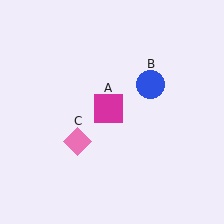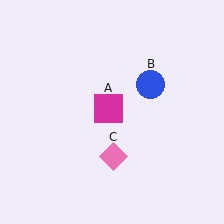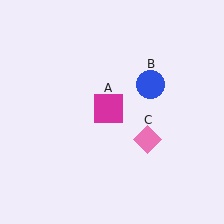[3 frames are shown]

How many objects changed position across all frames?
1 object changed position: pink diamond (object C).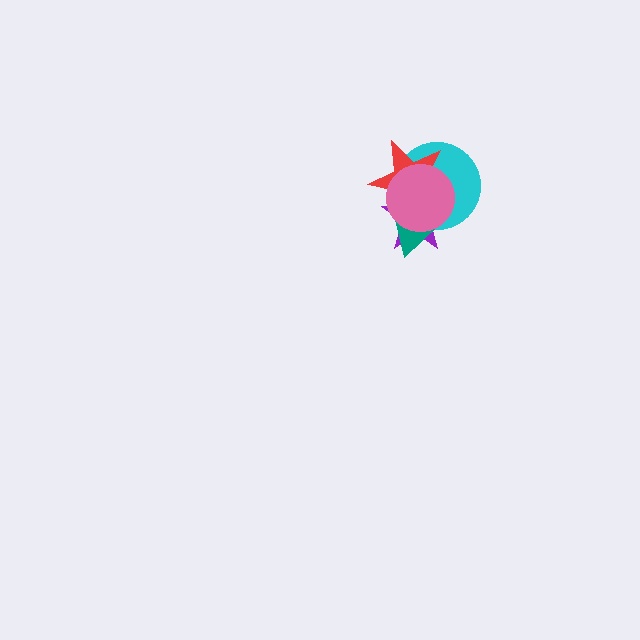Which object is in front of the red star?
The pink circle is in front of the red star.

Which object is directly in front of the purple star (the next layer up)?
The cyan circle is directly in front of the purple star.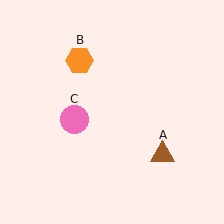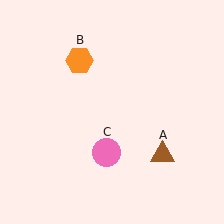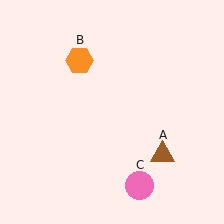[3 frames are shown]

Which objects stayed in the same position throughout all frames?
Brown triangle (object A) and orange hexagon (object B) remained stationary.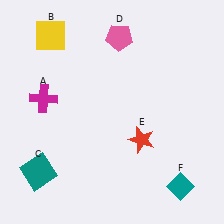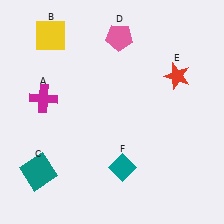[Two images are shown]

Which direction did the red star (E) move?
The red star (E) moved up.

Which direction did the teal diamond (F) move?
The teal diamond (F) moved left.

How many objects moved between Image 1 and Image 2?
2 objects moved between the two images.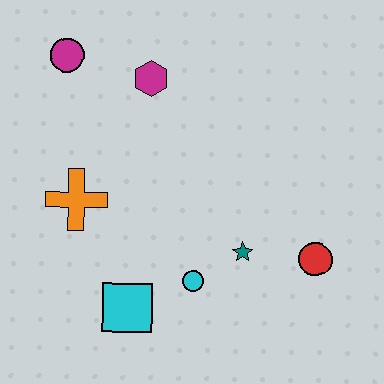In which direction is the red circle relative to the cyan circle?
The red circle is to the right of the cyan circle.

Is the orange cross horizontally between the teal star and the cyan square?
No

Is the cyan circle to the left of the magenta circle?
No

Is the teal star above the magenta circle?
No